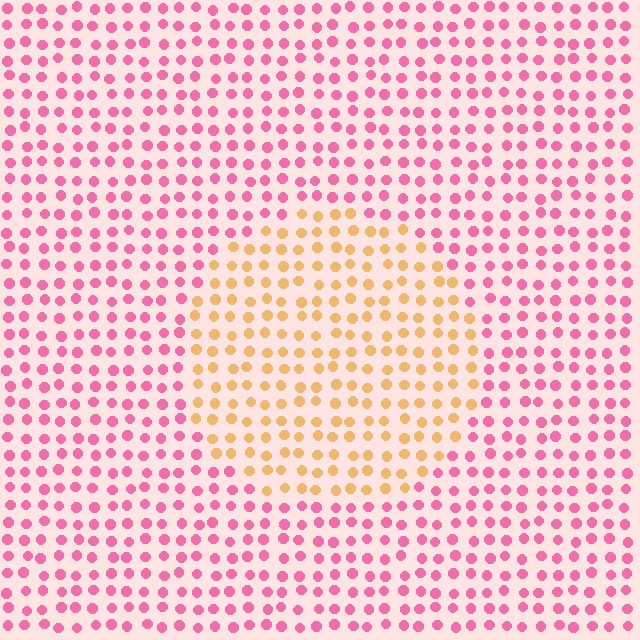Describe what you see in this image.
The image is filled with small pink elements in a uniform arrangement. A circle-shaped region is visible where the elements are tinted to a slightly different hue, forming a subtle color boundary.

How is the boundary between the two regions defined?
The boundary is defined purely by a slight shift in hue (about 61 degrees). Spacing, size, and orientation are identical on both sides.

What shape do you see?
I see a circle.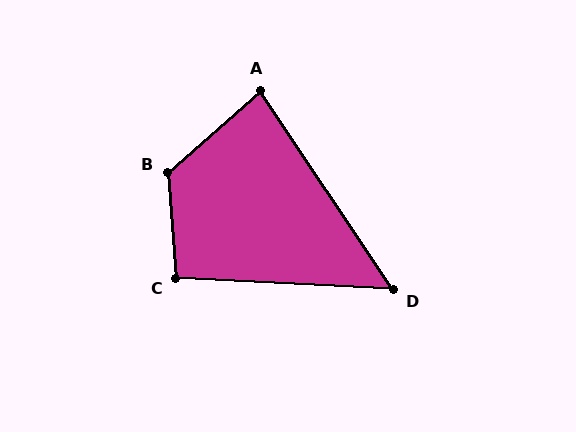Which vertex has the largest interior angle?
B, at approximately 127 degrees.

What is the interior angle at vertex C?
Approximately 97 degrees (obtuse).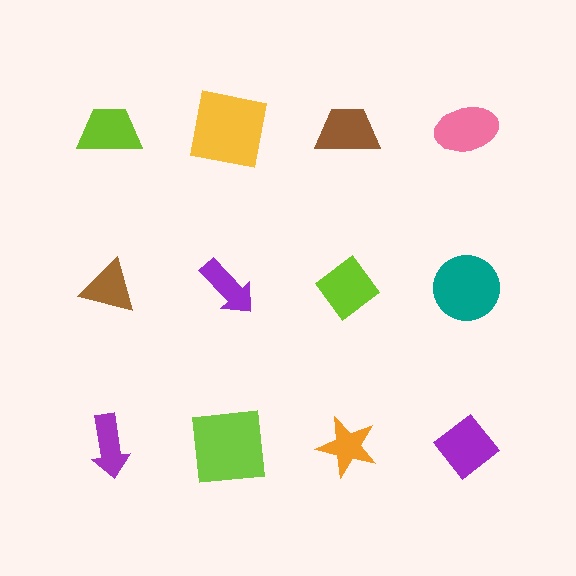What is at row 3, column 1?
A purple arrow.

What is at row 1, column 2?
A yellow square.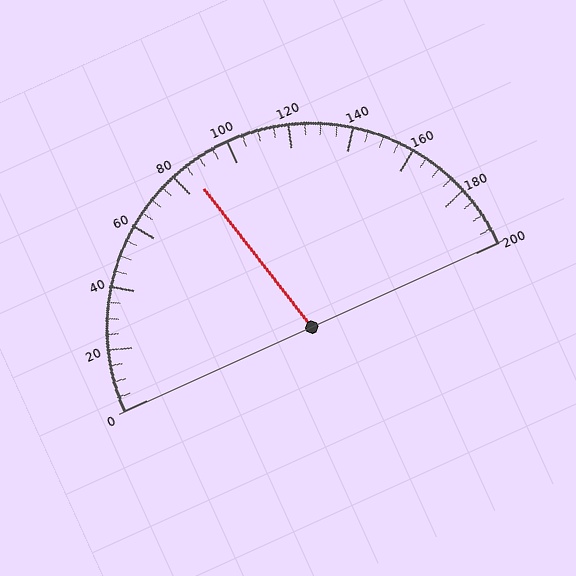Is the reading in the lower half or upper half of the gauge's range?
The reading is in the lower half of the range (0 to 200).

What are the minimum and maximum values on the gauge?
The gauge ranges from 0 to 200.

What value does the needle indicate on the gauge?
The needle indicates approximately 85.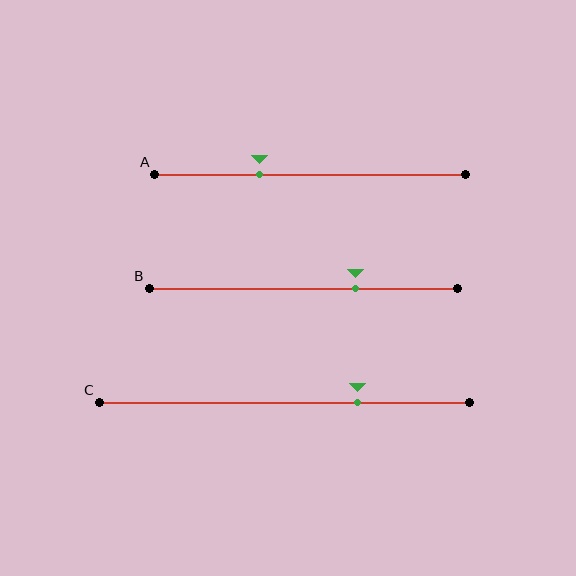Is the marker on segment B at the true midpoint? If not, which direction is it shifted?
No, the marker on segment B is shifted to the right by about 17% of the segment length.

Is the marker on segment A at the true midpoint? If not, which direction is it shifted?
No, the marker on segment A is shifted to the left by about 16% of the segment length.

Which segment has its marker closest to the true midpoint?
Segment A has its marker closest to the true midpoint.